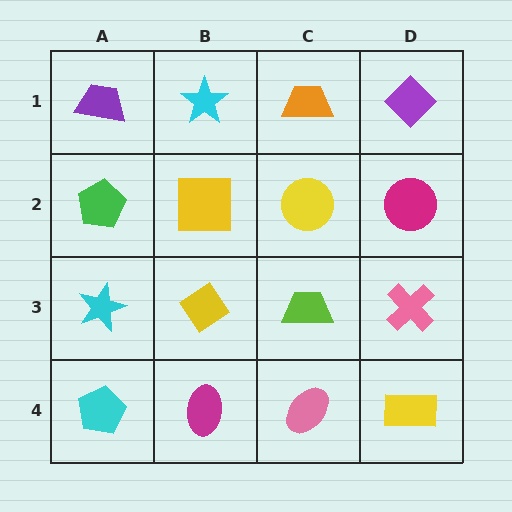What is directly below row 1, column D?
A magenta circle.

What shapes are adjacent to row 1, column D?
A magenta circle (row 2, column D), an orange trapezoid (row 1, column C).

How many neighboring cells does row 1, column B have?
3.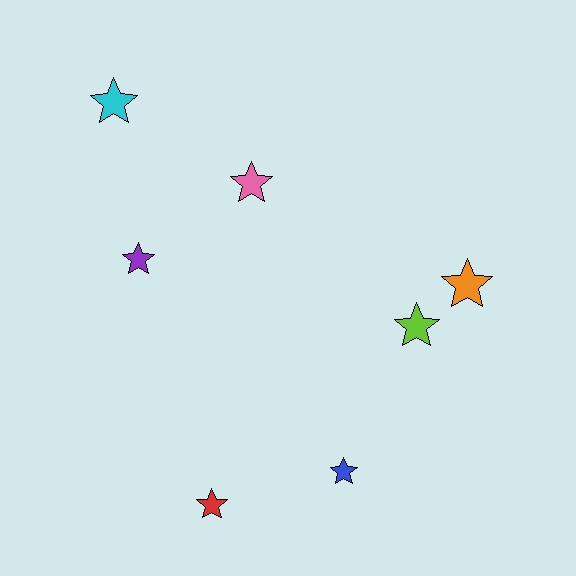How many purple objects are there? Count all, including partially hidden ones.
There is 1 purple object.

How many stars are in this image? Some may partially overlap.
There are 7 stars.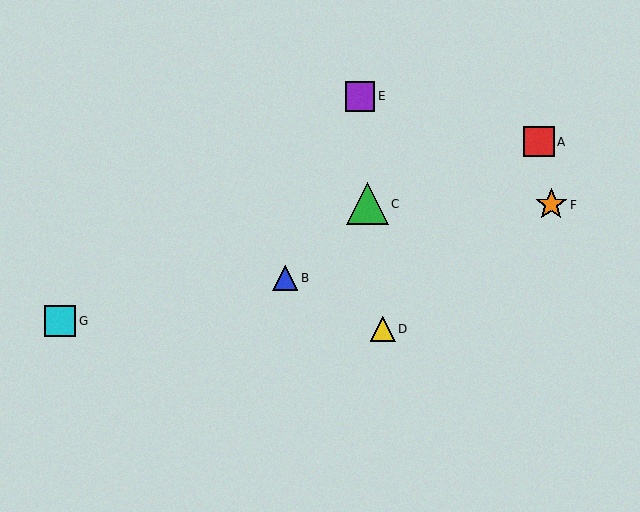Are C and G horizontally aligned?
No, C is at y≈204 and G is at y≈321.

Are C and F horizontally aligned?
Yes, both are at y≈204.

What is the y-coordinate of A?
Object A is at y≈141.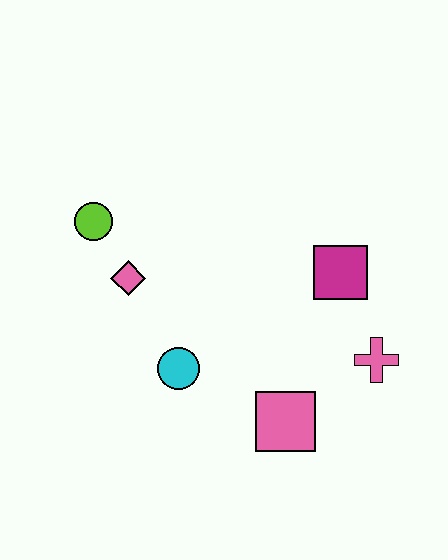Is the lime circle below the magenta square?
No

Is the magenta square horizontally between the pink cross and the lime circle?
Yes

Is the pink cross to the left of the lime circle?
No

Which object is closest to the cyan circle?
The pink diamond is closest to the cyan circle.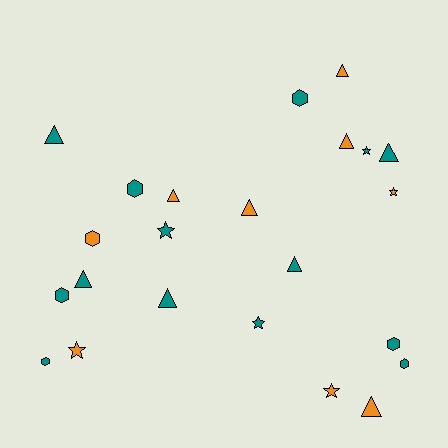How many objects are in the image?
There are 23 objects.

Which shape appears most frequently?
Triangle, with 10 objects.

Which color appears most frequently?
Teal, with 14 objects.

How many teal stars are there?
There are 3 teal stars.